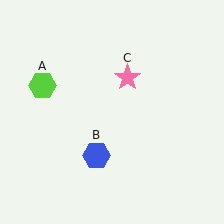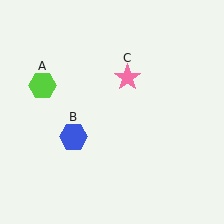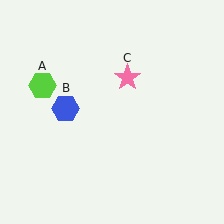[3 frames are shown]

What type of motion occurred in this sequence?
The blue hexagon (object B) rotated clockwise around the center of the scene.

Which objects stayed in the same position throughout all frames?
Lime hexagon (object A) and pink star (object C) remained stationary.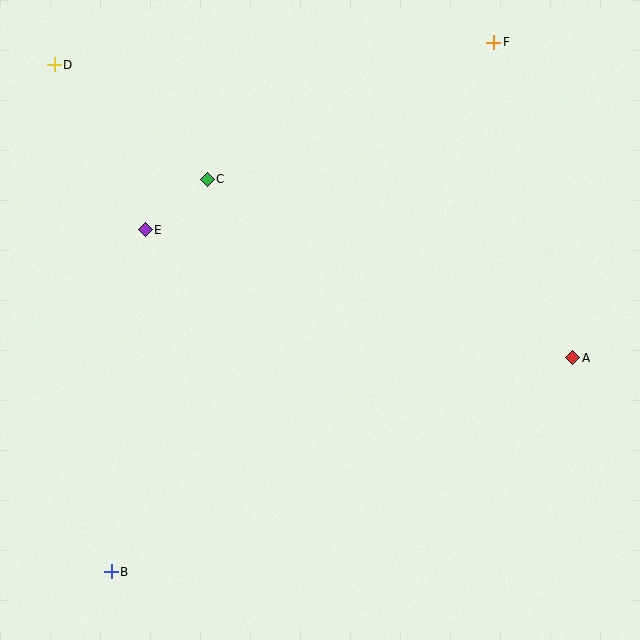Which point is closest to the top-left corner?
Point D is closest to the top-left corner.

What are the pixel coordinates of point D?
Point D is at (54, 65).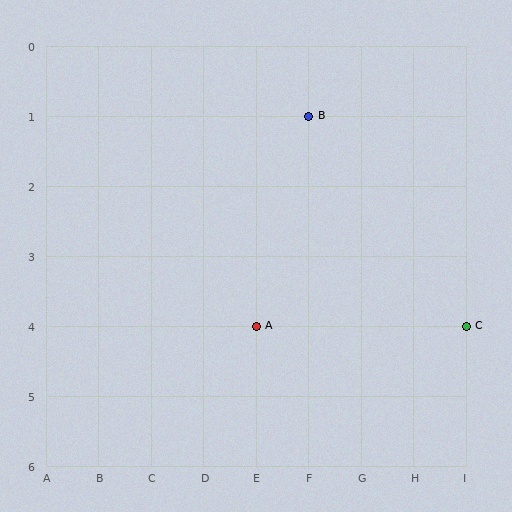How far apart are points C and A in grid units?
Points C and A are 4 columns apart.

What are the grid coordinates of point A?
Point A is at grid coordinates (E, 4).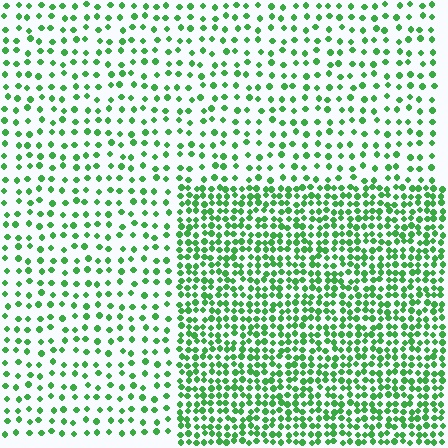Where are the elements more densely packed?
The elements are more densely packed inside the rectangle boundary.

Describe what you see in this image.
The image contains small green elements arranged at two different densities. A rectangle-shaped region is visible where the elements are more densely packed than the surrounding area.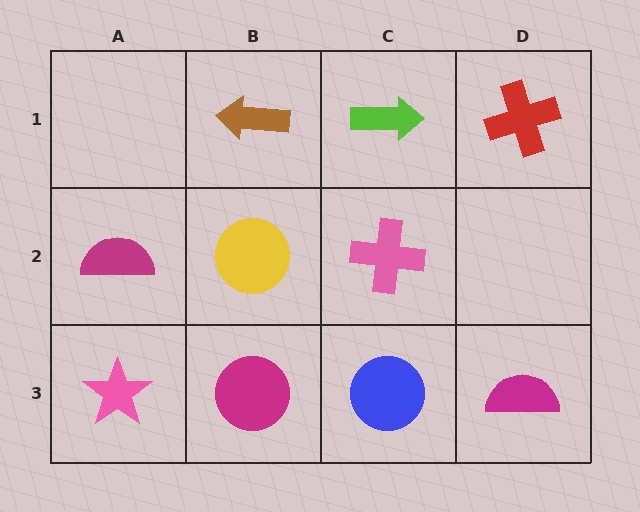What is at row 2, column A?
A magenta semicircle.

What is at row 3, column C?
A blue circle.